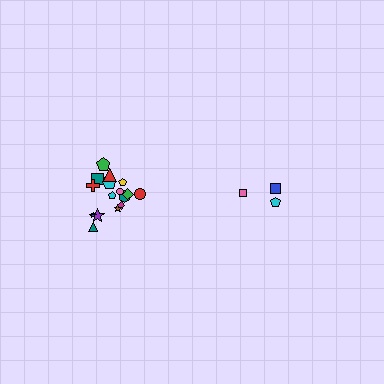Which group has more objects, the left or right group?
The left group.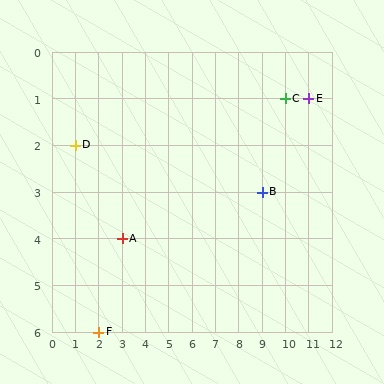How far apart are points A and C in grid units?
Points A and C are 7 columns and 3 rows apart (about 7.6 grid units diagonally).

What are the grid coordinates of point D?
Point D is at grid coordinates (1, 2).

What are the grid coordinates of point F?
Point F is at grid coordinates (2, 6).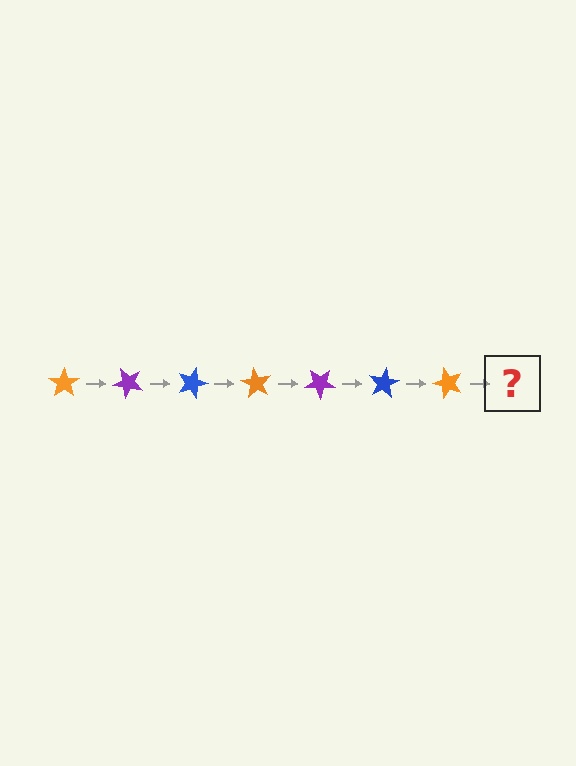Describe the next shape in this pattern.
It should be a purple star, rotated 315 degrees from the start.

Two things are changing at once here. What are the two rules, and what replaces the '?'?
The two rules are that it rotates 45 degrees each step and the color cycles through orange, purple, and blue. The '?' should be a purple star, rotated 315 degrees from the start.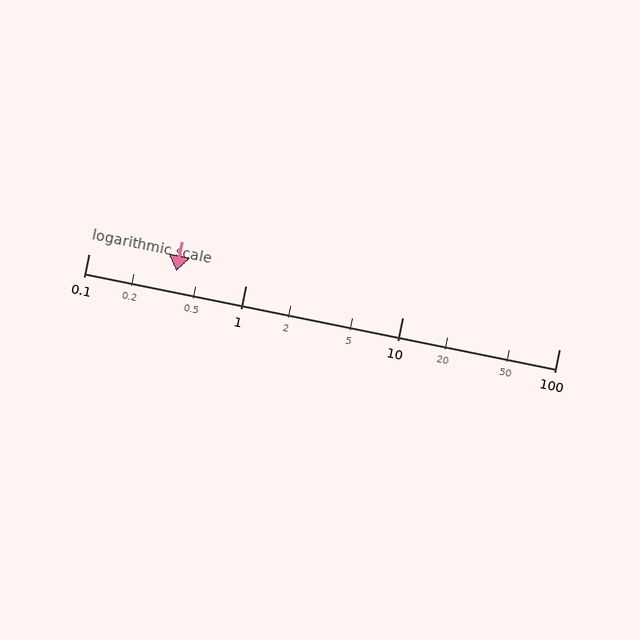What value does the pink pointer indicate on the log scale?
The pointer indicates approximately 0.36.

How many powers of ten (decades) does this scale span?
The scale spans 3 decades, from 0.1 to 100.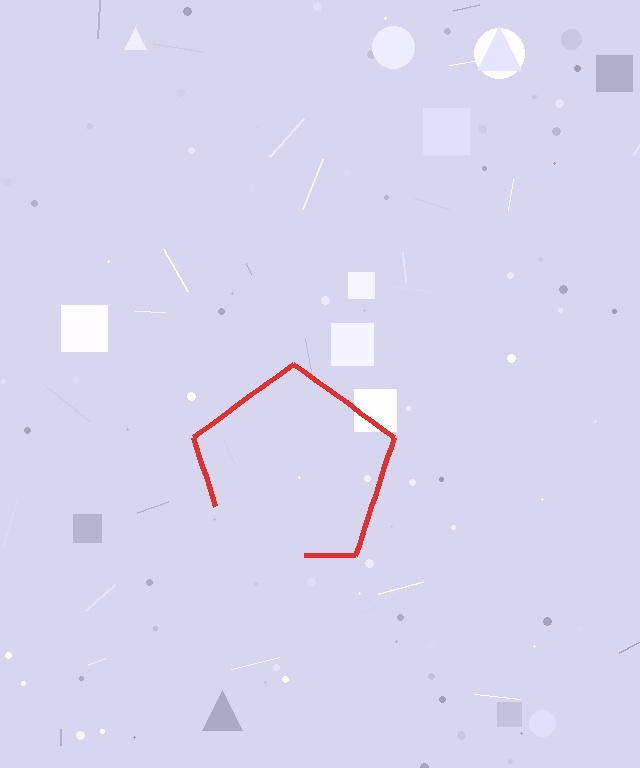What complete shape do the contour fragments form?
The contour fragments form a pentagon.